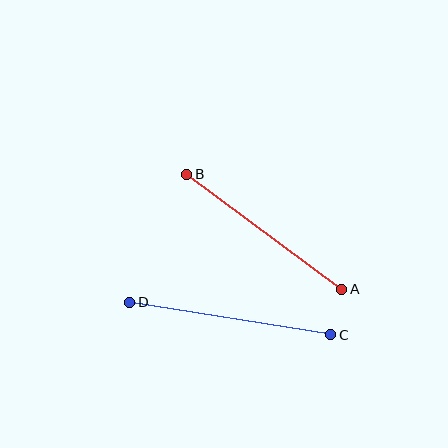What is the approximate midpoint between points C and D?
The midpoint is at approximately (230, 319) pixels.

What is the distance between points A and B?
The distance is approximately 193 pixels.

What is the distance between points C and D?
The distance is approximately 203 pixels.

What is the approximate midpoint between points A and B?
The midpoint is at approximately (264, 232) pixels.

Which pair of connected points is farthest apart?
Points C and D are farthest apart.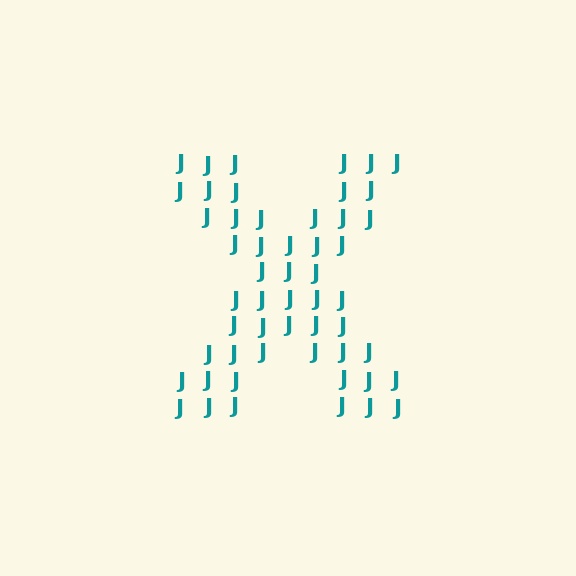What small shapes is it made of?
It is made of small letter J's.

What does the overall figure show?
The overall figure shows the letter X.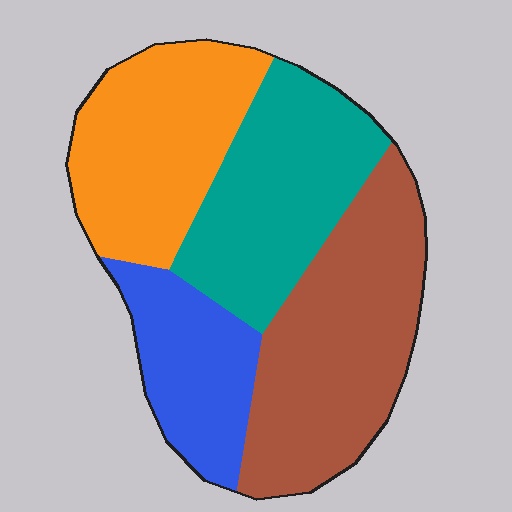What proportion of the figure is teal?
Teal covers 26% of the figure.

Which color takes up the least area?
Blue, at roughly 15%.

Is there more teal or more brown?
Brown.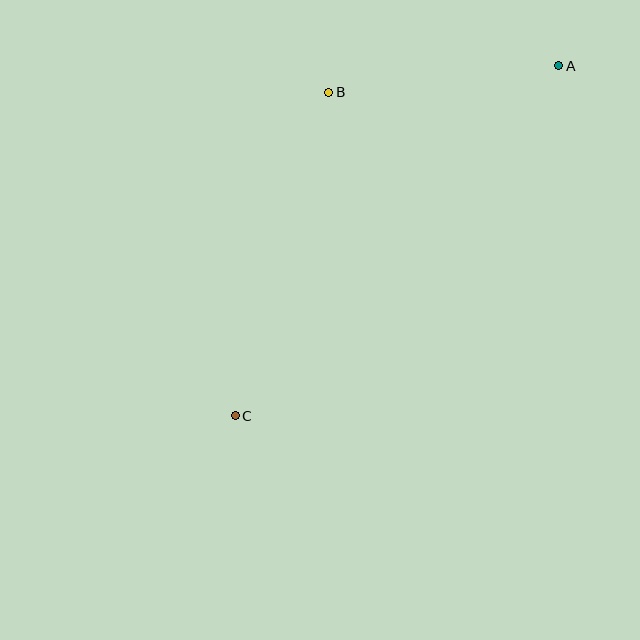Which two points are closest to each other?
Points A and B are closest to each other.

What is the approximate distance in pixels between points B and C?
The distance between B and C is approximately 337 pixels.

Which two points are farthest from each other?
Points A and C are farthest from each other.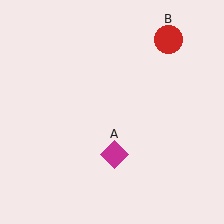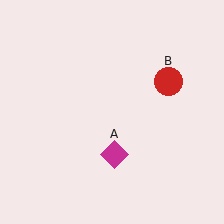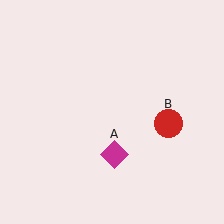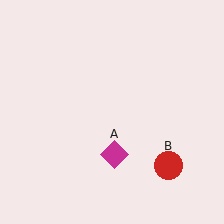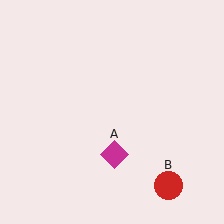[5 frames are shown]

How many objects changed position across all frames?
1 object changed position: red circle (object B).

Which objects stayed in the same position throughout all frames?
Magenta diamond (object A) remained stationary.